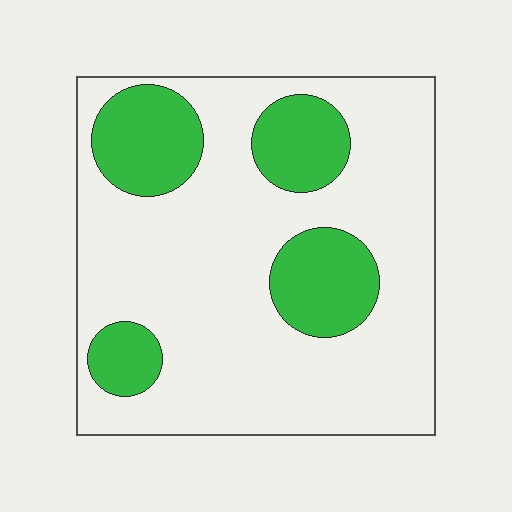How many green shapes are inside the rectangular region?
4.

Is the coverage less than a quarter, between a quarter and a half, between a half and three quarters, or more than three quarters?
Less than a quarter.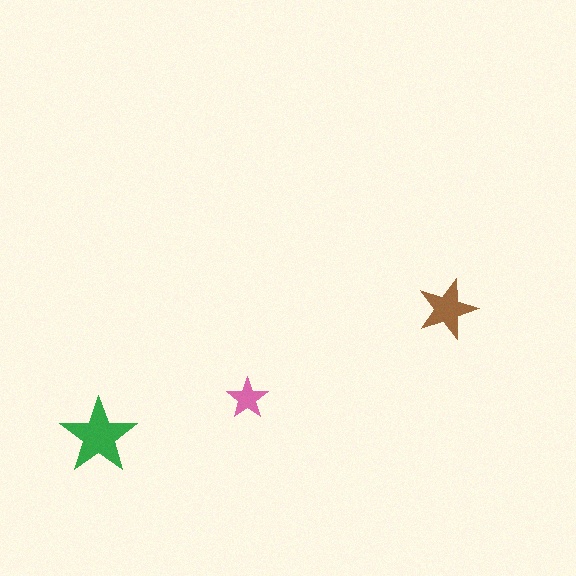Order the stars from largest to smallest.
the green one, the brown one, the pink one.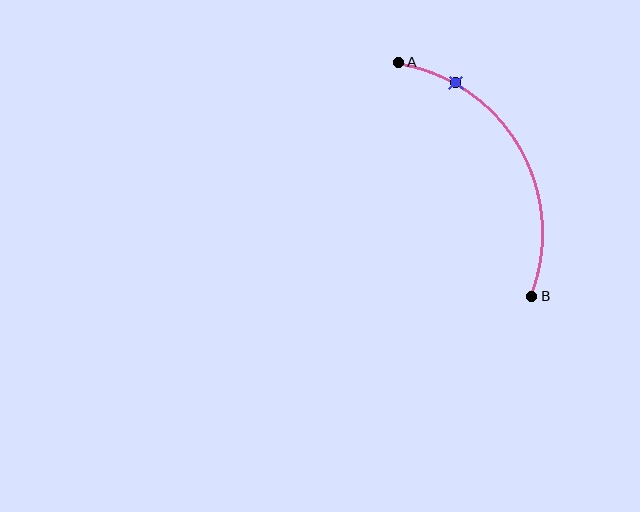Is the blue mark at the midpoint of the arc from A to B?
No. The blue mark lies on the arc but is closer to endpoint A. The arc midpoint would be at the point on the curve equidistant along the arc from both A and B.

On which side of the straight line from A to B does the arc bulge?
The arc bulges to the right of the straight line connecting A and B.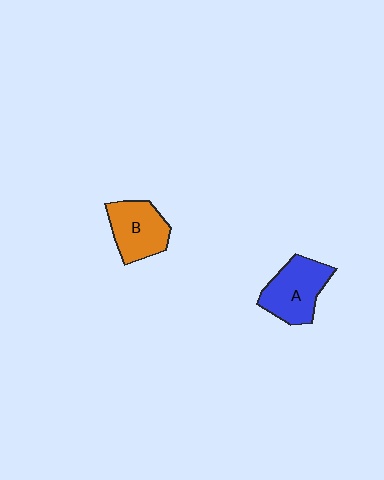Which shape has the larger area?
Shape A (blue).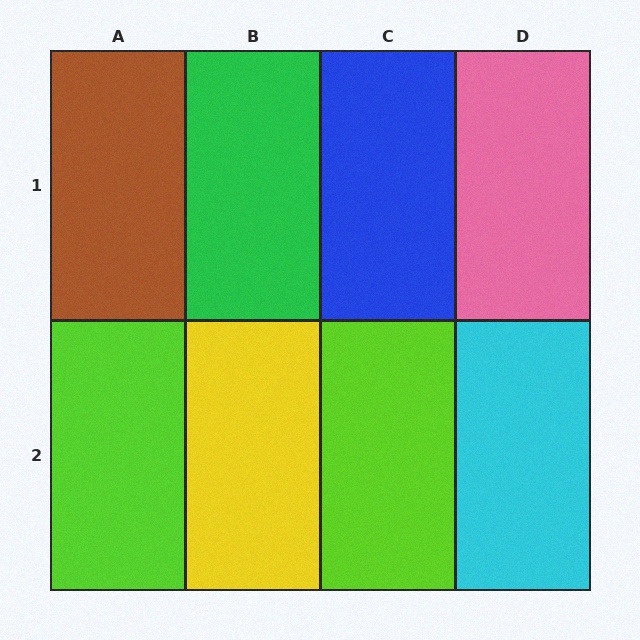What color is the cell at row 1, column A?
Brown.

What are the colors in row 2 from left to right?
Lime, yellow, lime, cyan.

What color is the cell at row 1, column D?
Pink.